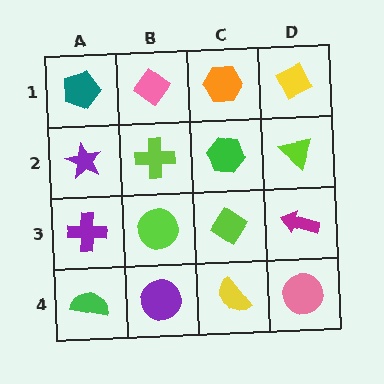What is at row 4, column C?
A yellow semicircle.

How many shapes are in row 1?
4 shapes.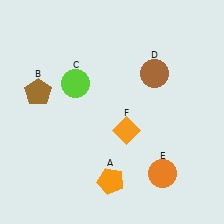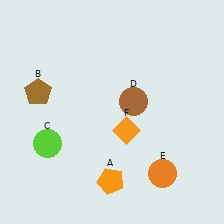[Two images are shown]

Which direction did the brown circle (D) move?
The brown circle (D) moved down.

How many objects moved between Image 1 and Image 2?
2 objects moved between the two images.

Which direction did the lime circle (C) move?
The lime circle (C) moved down.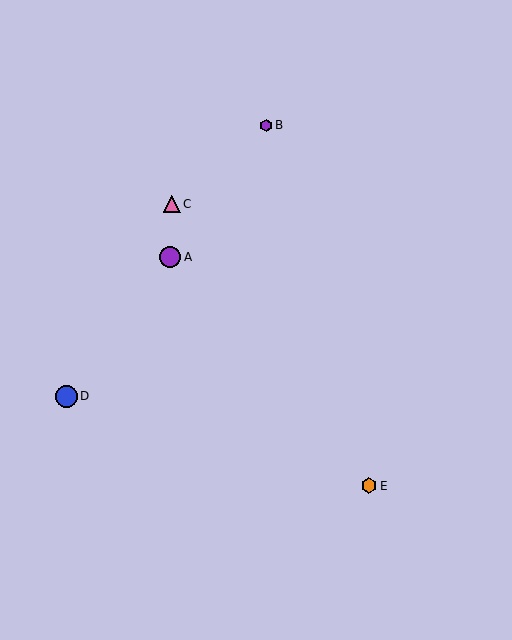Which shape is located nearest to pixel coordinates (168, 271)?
The purple circle (labeled A) at (170, 257) is nearest to that location.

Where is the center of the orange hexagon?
The center of the orange hexagon is at (369, 486).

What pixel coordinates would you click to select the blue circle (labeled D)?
Click at (66, 396) to select the blue circle D.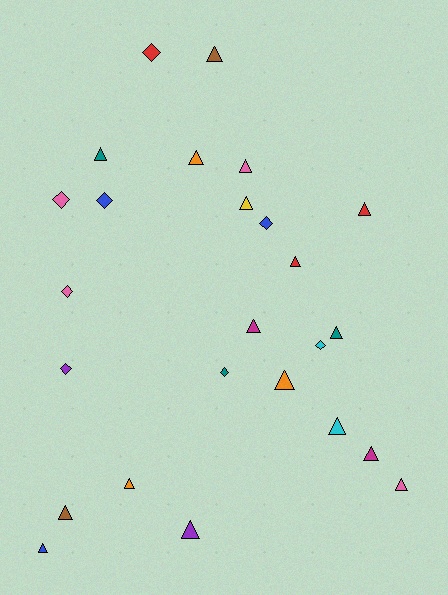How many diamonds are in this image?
There are 8 diamonds.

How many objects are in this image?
There are 25 objects.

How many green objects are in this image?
There are no green objects.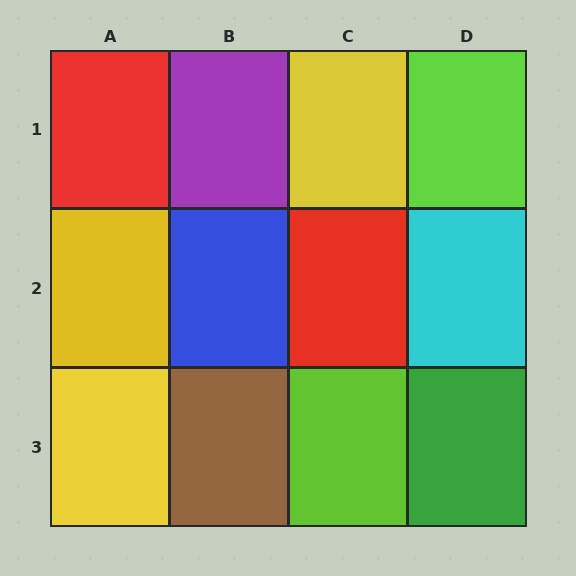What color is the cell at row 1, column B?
Purple.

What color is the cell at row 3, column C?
Lime.